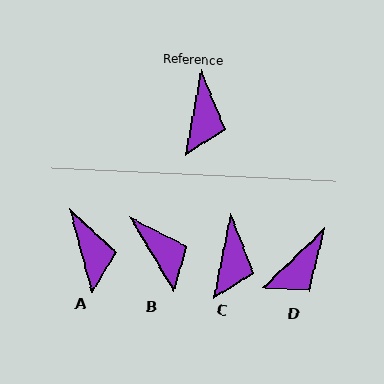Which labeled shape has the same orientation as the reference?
C.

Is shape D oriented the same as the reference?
No, it is off by about 36 degrees.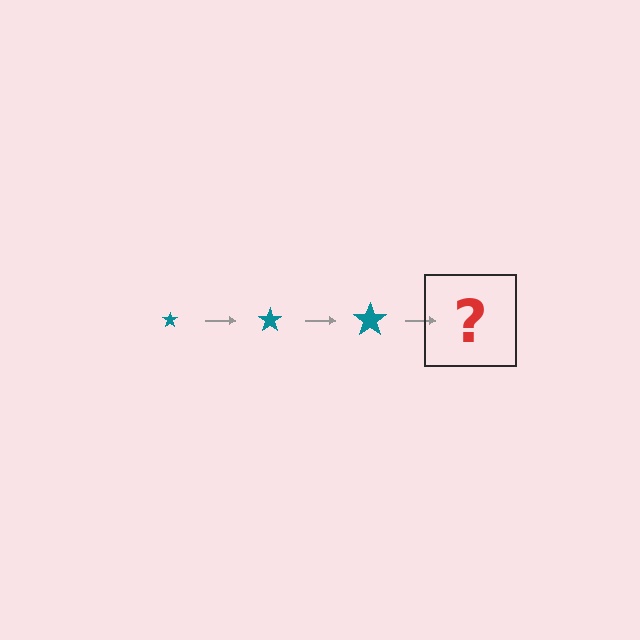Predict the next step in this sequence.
The next step is a teal star, larger than the previous one.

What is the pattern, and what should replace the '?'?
The pattern is that the star gets progressively larger each step. The '?' should be a teal star, larger than the previous one.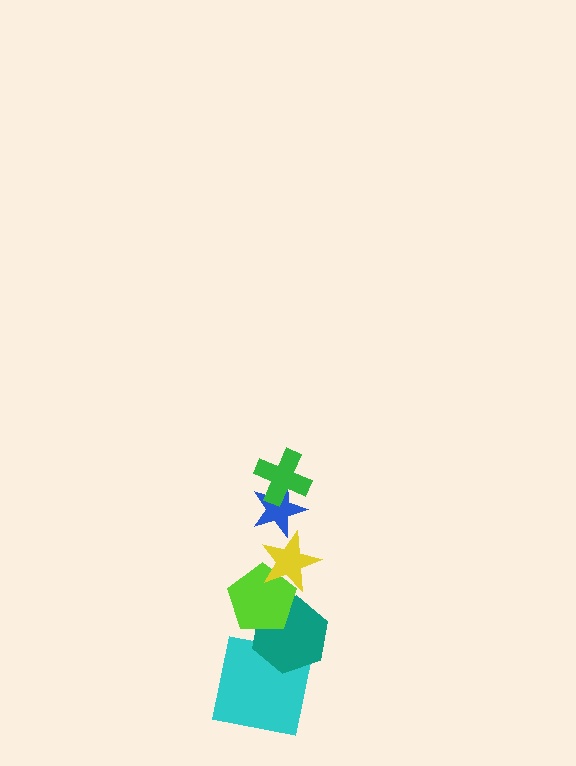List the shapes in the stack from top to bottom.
From top to bottom: the green cross, the blue star, the yellow star, the lime pentagon, the teal hexagon, the cyan square.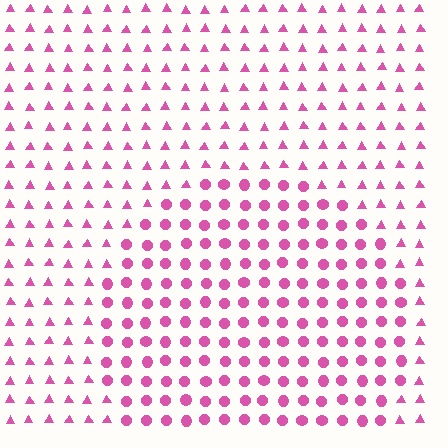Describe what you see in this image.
The image is filled with small pink elements arranged in a uniform grid. A circle-shaped region contains circles, while the surrounding area contains triangles. The boundary is defined purely by the change in element shape.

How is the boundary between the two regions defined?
The boundary is defined by a change in element shape: circles inside vs. triangles outside. All elements share the same color and spacing.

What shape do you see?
I see a circle.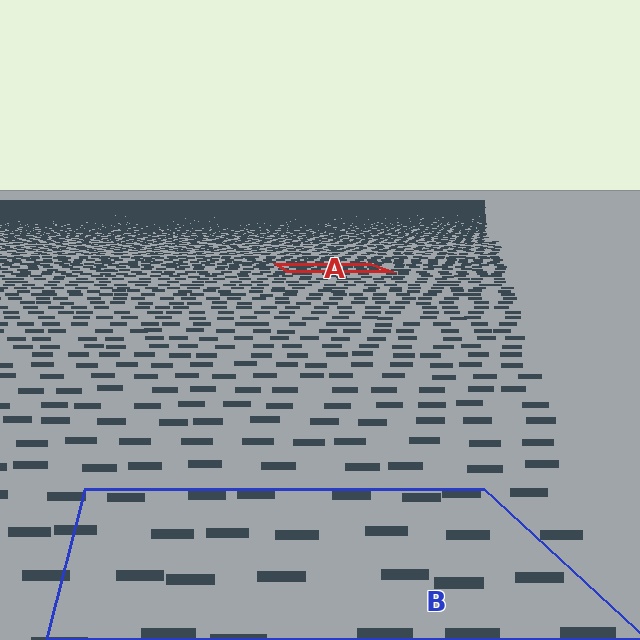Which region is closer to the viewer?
Region B is closer. The texture elements there are larger and more spread out.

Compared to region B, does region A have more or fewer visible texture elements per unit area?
Region A has more texture elements per unit area — they are packed more densely because it is farther away.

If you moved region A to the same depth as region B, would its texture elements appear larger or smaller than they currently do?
They would appear larger. At a closer depth, the same texture elements are projected at a bigger on-screen size.